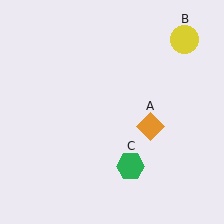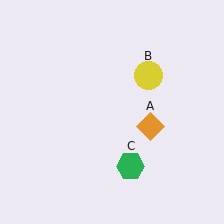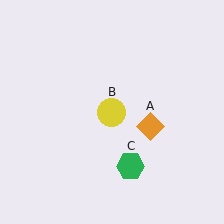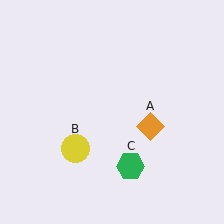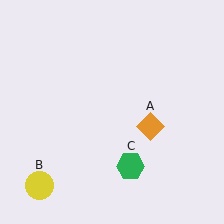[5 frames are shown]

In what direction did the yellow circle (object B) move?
The yellow circle (object B) moved down and to the left.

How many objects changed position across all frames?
1 object changed position: yellow circle (object B).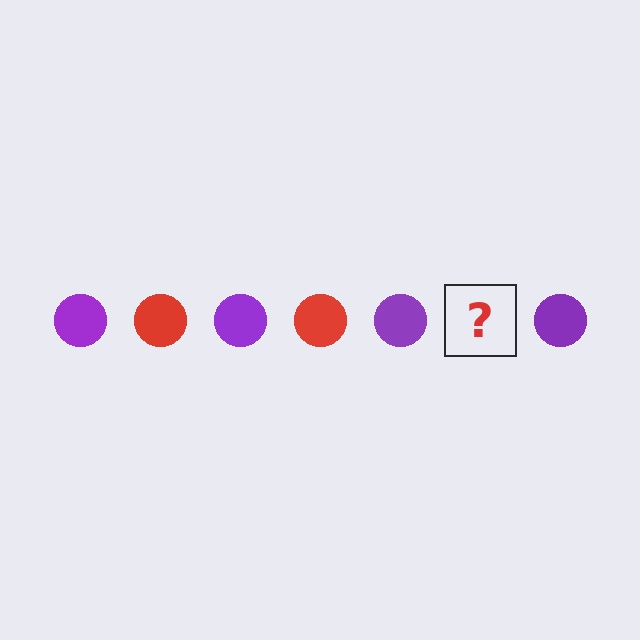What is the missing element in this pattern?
The missing element is a red circle.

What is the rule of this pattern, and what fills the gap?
The rule is that the pattern cycles through purple, red circles. The gap should be filled with a red circle.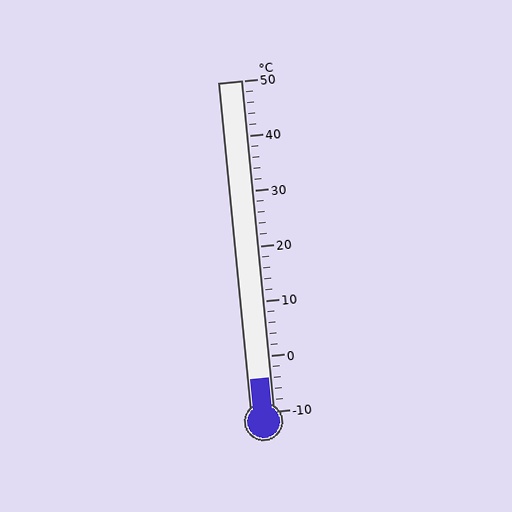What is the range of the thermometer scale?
The thermometer scale ranges from -10°C to 50°C.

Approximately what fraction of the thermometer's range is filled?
The thermometer is filled to approximately 10% of its range.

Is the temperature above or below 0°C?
The temperature is below 0°C.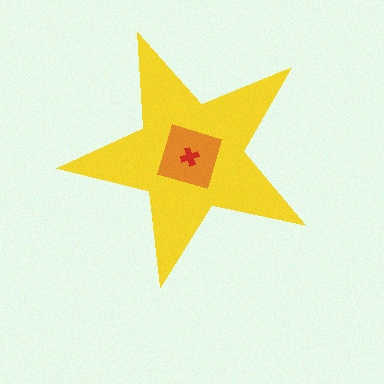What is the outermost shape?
The yellow star.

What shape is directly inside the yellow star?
The orange diamond.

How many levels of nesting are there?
3.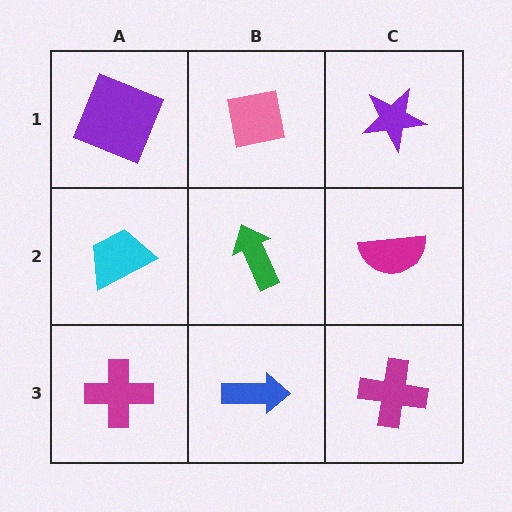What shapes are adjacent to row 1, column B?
A green arrow (row 2, column B), a purple square (row 1, column A), a purple star (row 1, column C).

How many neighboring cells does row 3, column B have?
3.